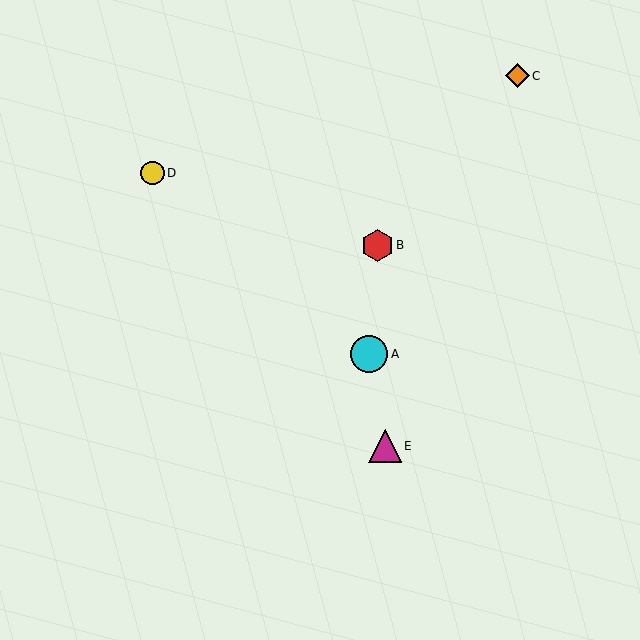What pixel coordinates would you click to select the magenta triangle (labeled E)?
Click at (385, 446) to select the magenta triangle E.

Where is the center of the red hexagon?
The center of the red hexagon is at (377, 245).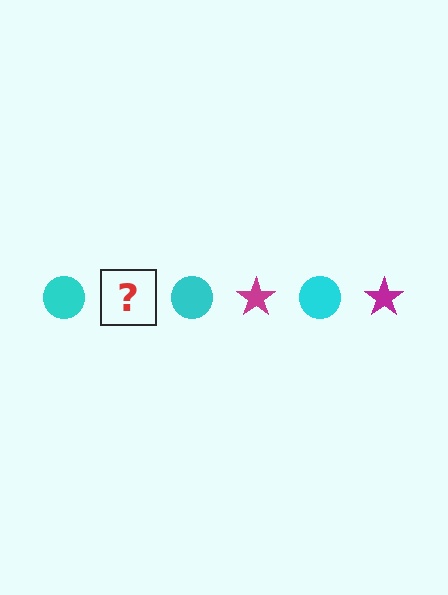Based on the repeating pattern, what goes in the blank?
The blank should be a magenta star.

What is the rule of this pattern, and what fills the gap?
The rule is that the pattern alternates between cyan circle and magenta star. The gap should be filled with a magenta star.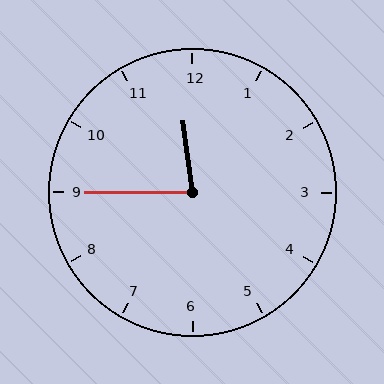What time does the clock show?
11:45.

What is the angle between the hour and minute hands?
Approximately 82 degrees.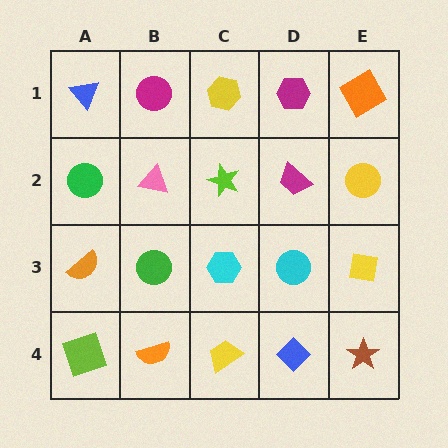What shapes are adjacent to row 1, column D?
A magenta trapezoid (row 2, column D), a yellow hexagon (row 1, column C), an orange diamond (row 1, column E).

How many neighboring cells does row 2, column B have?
4.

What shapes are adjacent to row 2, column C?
A yellow hexagon (row 1, column C), a cyan hexagon (row 3, column C), a pink triangle (row 2, column B), a magenta trapezoid (row 2, column D).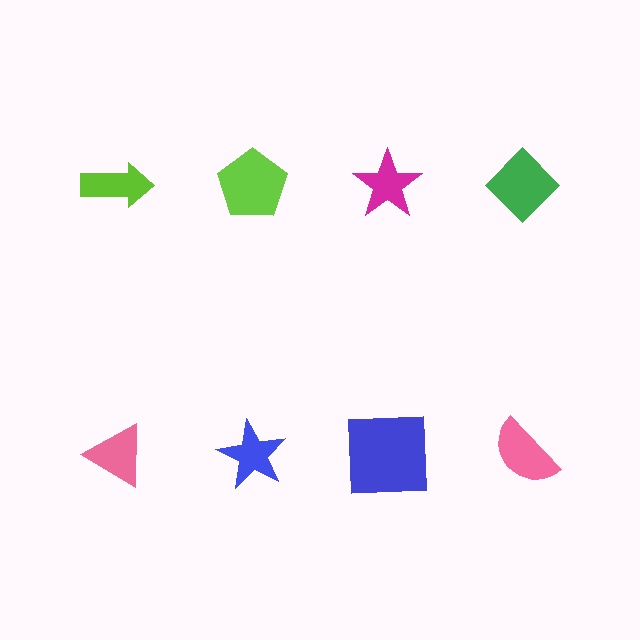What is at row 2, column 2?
A blue star.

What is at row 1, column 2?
A lime pentagon.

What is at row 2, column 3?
A blue square.